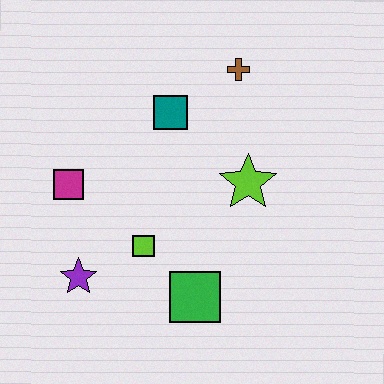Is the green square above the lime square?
No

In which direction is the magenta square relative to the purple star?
The magenta square is above the purple star.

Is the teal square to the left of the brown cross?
Yes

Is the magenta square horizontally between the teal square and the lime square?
No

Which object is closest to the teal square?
The brown cross is closest to the teal square.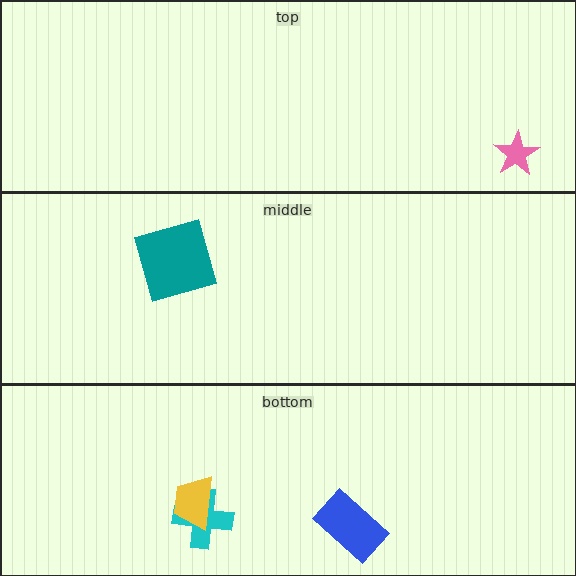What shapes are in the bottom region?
The cyan cross, the yellow trapezoid, the blue rectangle.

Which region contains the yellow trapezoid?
The bottom region.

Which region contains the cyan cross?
The bottom region.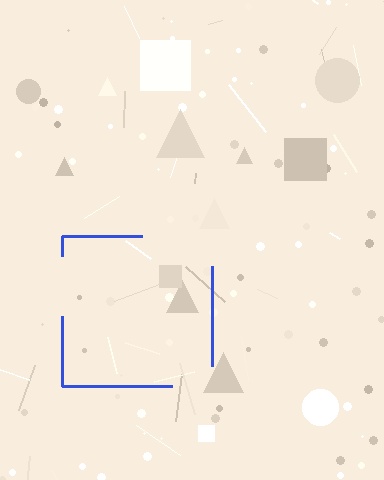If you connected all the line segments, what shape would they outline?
They would outline a square.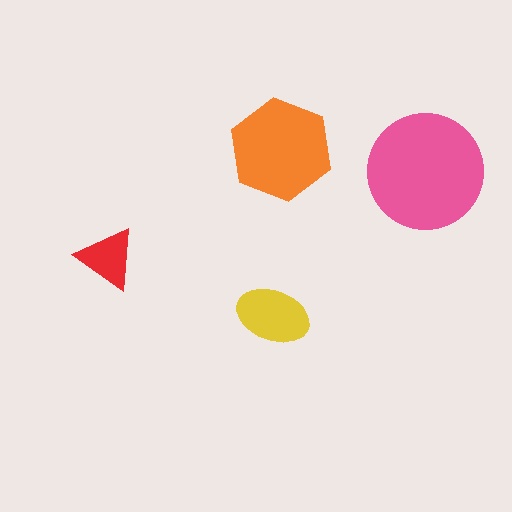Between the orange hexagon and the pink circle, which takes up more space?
The pink circle.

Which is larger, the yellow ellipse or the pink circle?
The pink circle.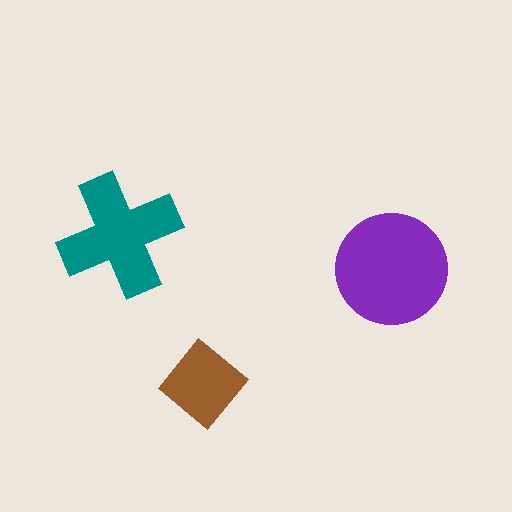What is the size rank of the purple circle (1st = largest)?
1st.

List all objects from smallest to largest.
The brown diamond, the teal cross, the purple circle.